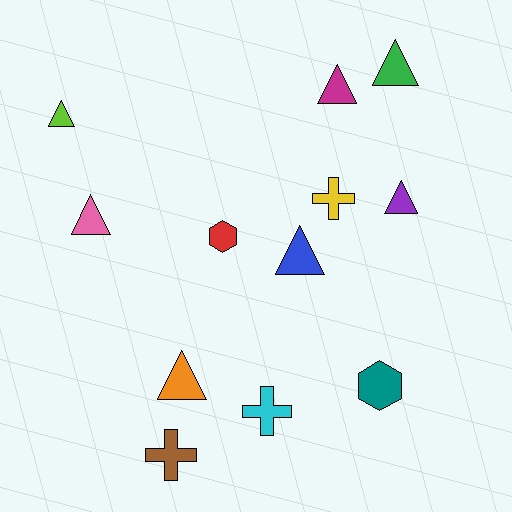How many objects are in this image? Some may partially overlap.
There are 12 objects.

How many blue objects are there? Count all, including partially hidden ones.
There is 1 blue object.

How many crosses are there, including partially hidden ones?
There are 3 crosses.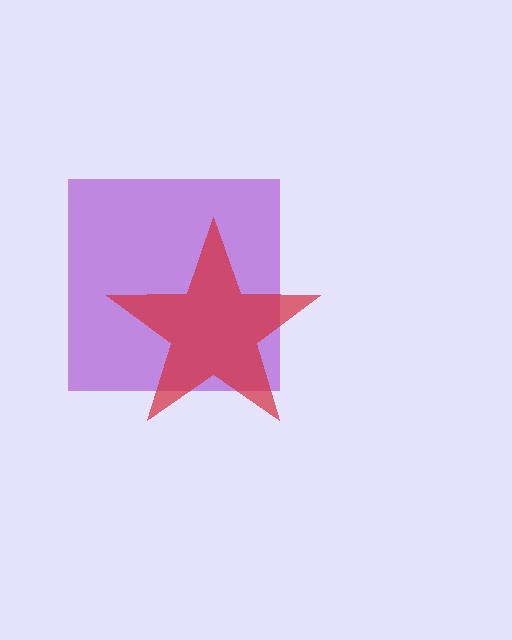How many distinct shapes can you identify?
There are 2 distinct shapes: a purple square, a red star.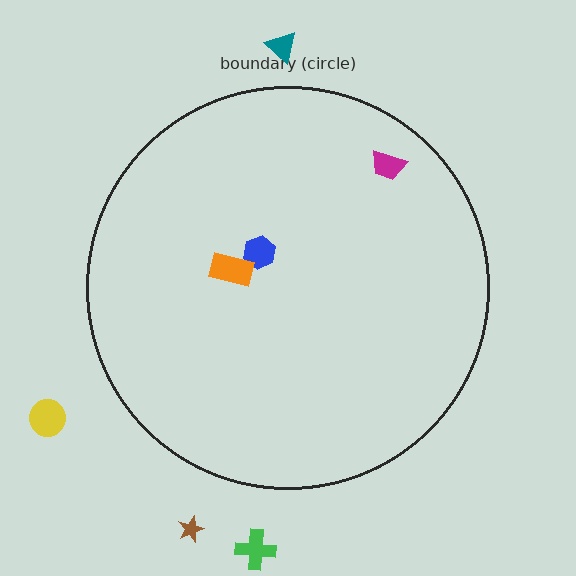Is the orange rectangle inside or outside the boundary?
Inside.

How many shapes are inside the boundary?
3 inside, 4 outside.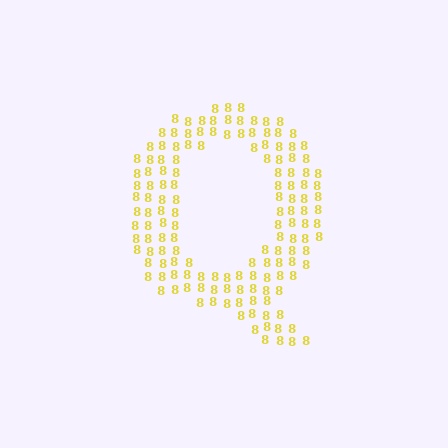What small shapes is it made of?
It is made of small digit 8's.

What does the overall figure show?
The overall figure shows the letter Q.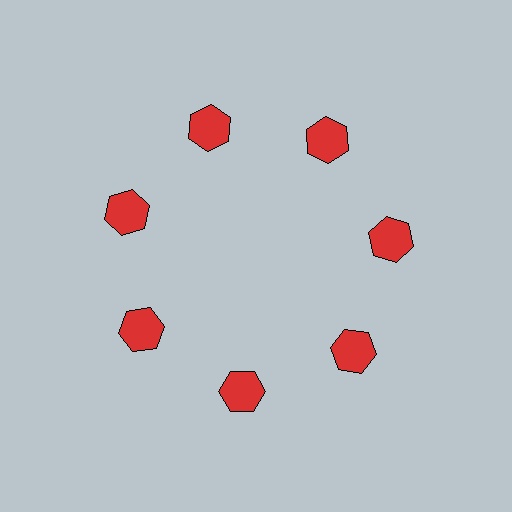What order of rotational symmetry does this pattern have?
This pattern has 7-fold rotational symmetry.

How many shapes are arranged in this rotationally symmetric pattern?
There are 7 shapes, arranged in 7 groups of 1.